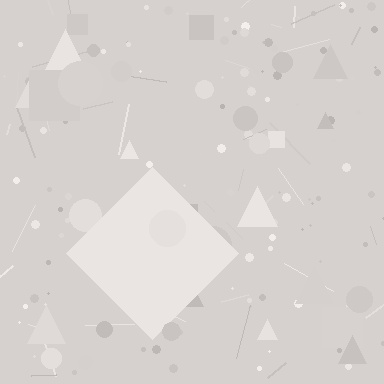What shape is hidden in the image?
A diamond is hidden in the image.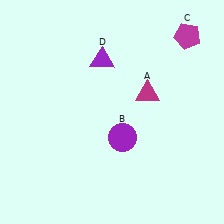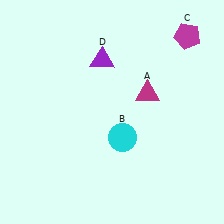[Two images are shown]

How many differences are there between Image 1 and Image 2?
There is 1 difference between the two images.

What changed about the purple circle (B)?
In Image 1, B is purple. In Image 2, it changed to cyan.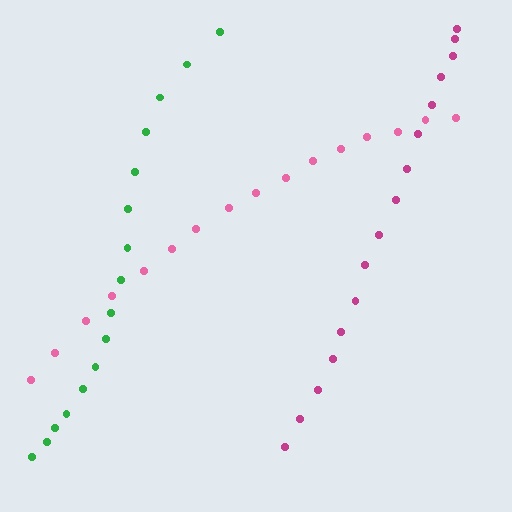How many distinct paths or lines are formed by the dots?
There are 3 distinct paths.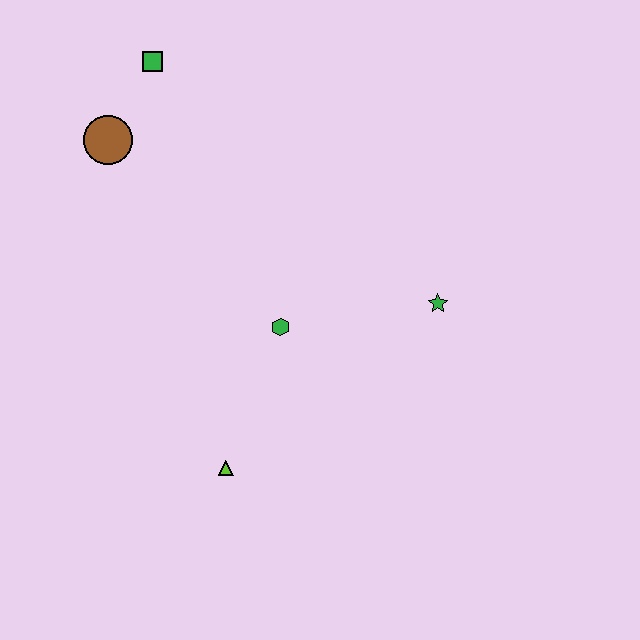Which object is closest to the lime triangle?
The green hexagon is closest to the lime triangle.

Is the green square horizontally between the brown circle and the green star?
Yes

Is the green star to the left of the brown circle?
No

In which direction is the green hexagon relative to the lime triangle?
The green hexagon is above the lime triangle.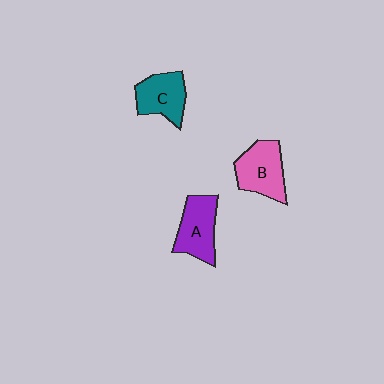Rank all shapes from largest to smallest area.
From largest to smallest: B (pink), A (purple), C (teal).